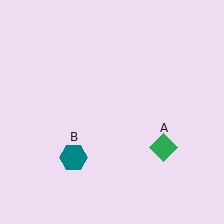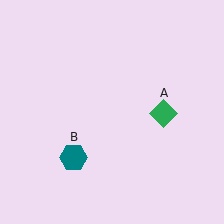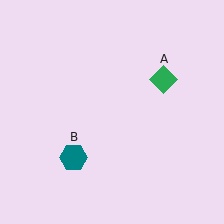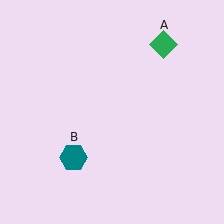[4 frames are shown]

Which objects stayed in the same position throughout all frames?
Teal hexagon (object B) remained stationary.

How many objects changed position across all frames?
1 object changed position: green diamond (object A).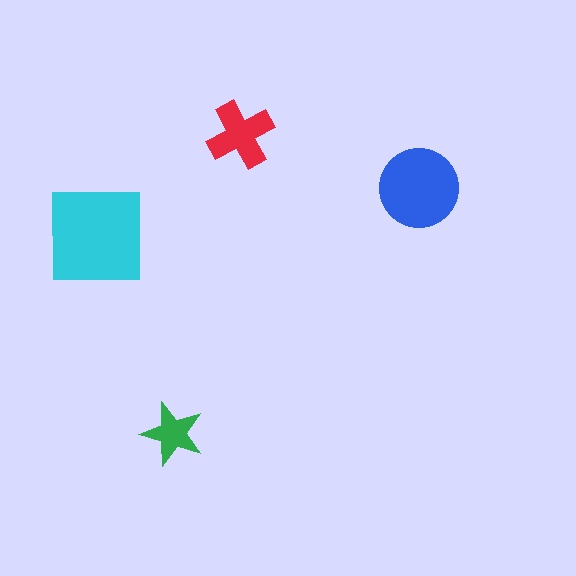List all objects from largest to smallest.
The cyan square, the blue circle, the red cross, the green star.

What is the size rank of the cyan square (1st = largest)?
1st.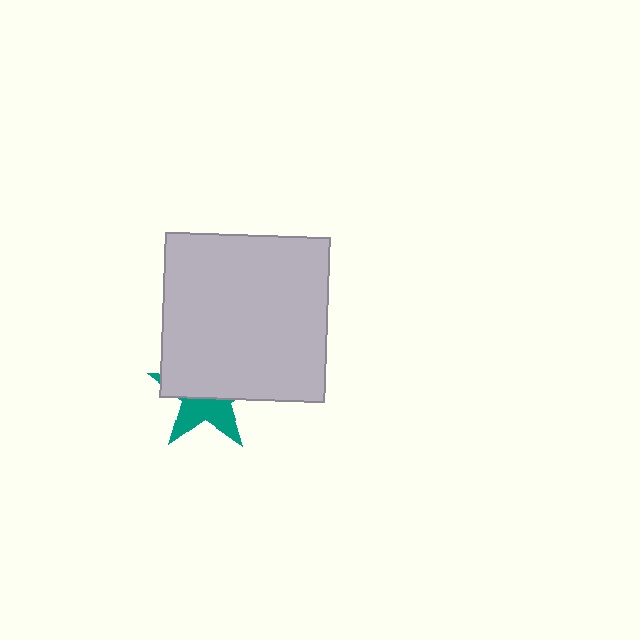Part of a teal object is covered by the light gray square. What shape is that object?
It is a star.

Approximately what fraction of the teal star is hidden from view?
Roughly 59% of the teal star is hidden behind the light gray square.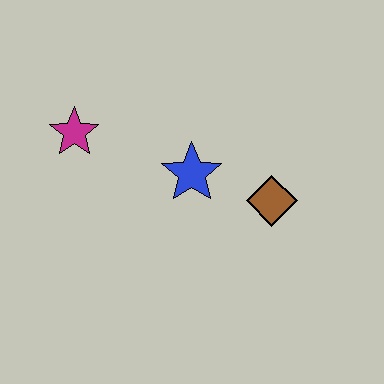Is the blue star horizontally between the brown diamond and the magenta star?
Yes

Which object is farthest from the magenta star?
The brown diamond is farthest from the magenta star.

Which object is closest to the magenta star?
The blue star is closest to the magenta star.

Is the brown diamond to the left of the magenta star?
No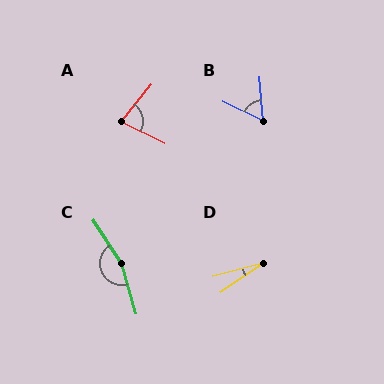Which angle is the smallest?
D, at approximately 19 degrees.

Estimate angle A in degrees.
Approximately 77 degrees.